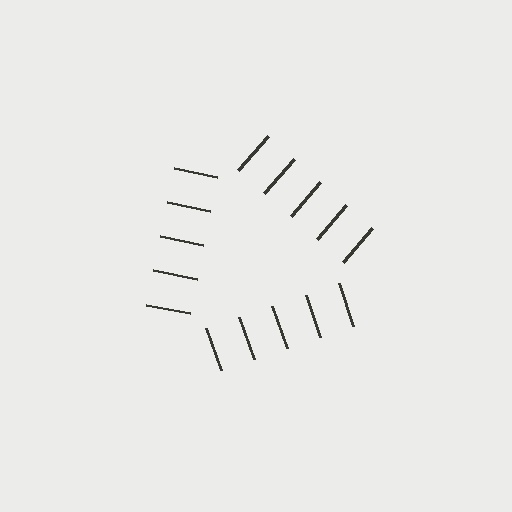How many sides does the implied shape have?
3 sides — the line-ends trace a triangle.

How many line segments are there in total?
15 — 5 along each of the 3 edges.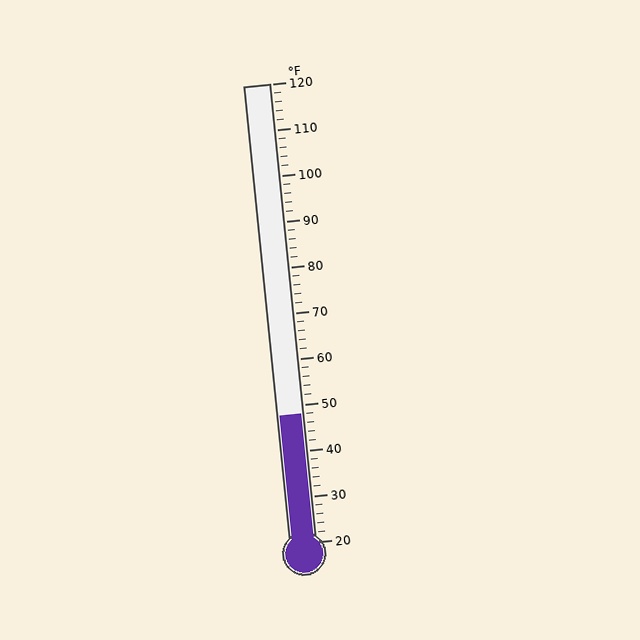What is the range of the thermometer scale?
The thermometer scale ranges from 20°F to 120°F.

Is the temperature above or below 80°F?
The temperature is below 80°F.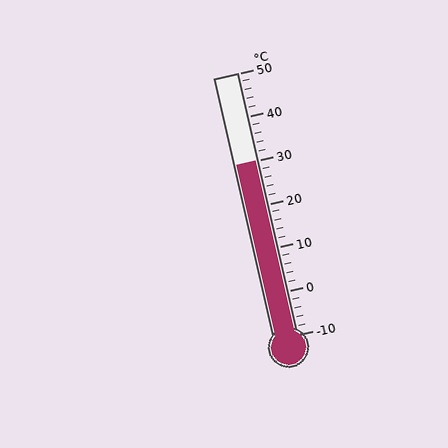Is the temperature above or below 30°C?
The temperature is at 30°C.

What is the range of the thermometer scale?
The thermometer scale ranges from -10°C to 50°C.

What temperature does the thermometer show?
The thermometer shows approximately 30°C.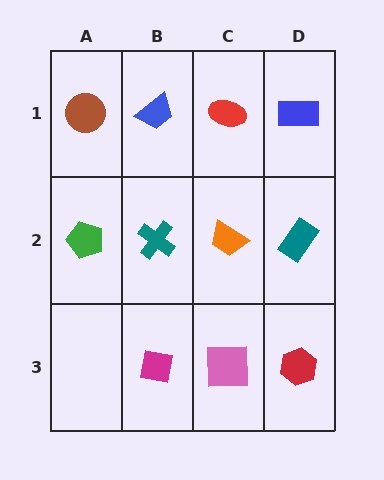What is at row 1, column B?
A blue trapezoid.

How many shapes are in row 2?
4 shapes.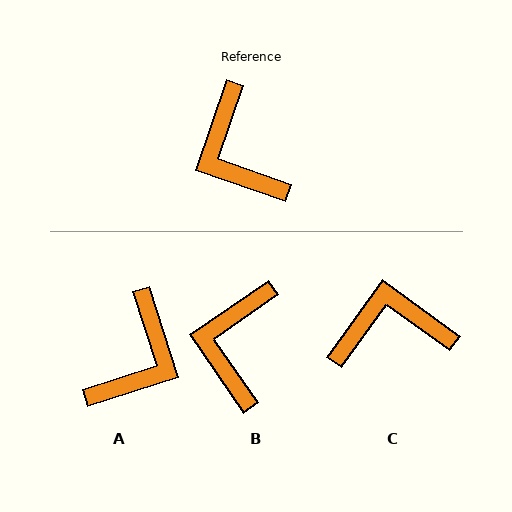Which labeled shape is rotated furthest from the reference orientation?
A, about 127 degrees away.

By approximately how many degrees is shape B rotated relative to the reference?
Approximately 36 degrees clockwise.